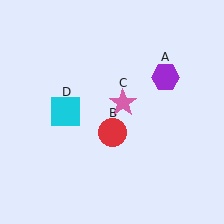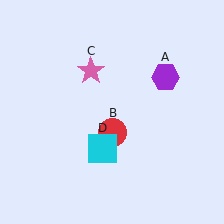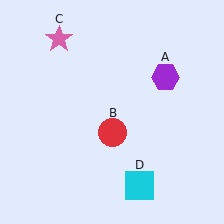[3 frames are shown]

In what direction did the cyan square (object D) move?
The cyan square (object D) moved down and to the right.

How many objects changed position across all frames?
2 objects changed position: pink star (object C), cyan square (object D).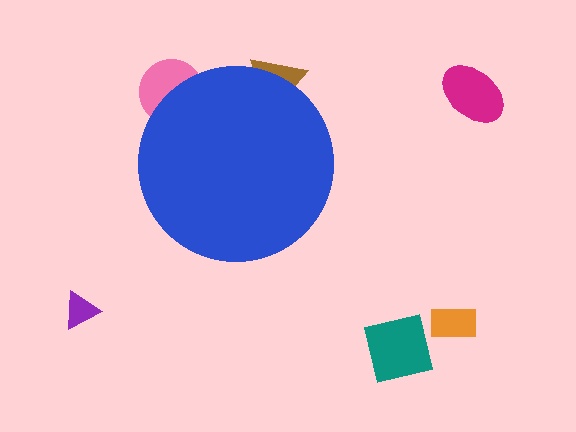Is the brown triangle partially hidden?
Yes, the brown triangle is partially hidden behind the blue circle.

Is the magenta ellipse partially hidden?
No, the magenta ellipse is fully visible.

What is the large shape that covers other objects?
A blue circle.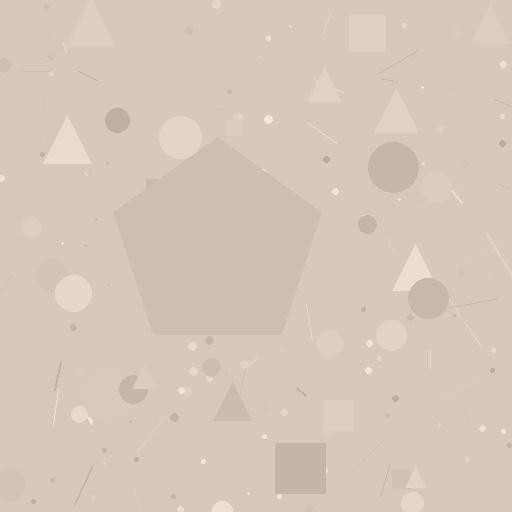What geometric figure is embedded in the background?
A pentagon is embedded in the background.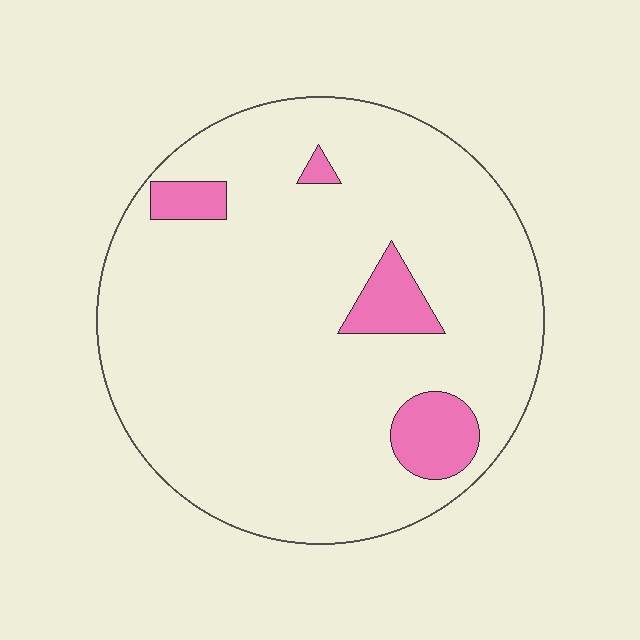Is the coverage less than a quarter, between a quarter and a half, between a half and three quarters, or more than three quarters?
Less than a quarter.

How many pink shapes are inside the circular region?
4.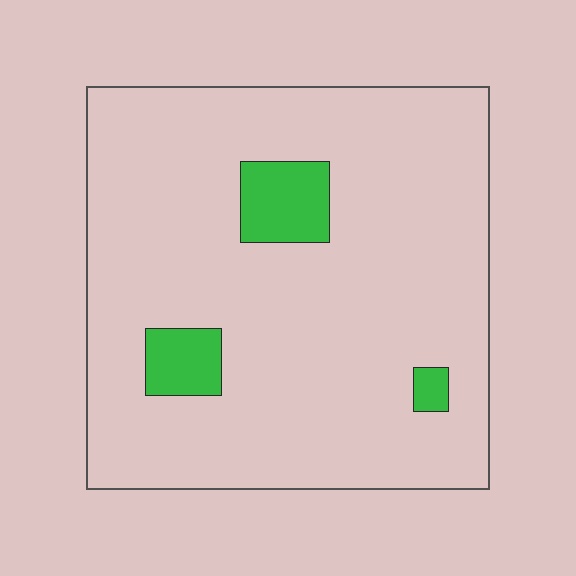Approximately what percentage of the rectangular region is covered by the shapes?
Approximately 10%.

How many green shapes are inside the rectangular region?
3.